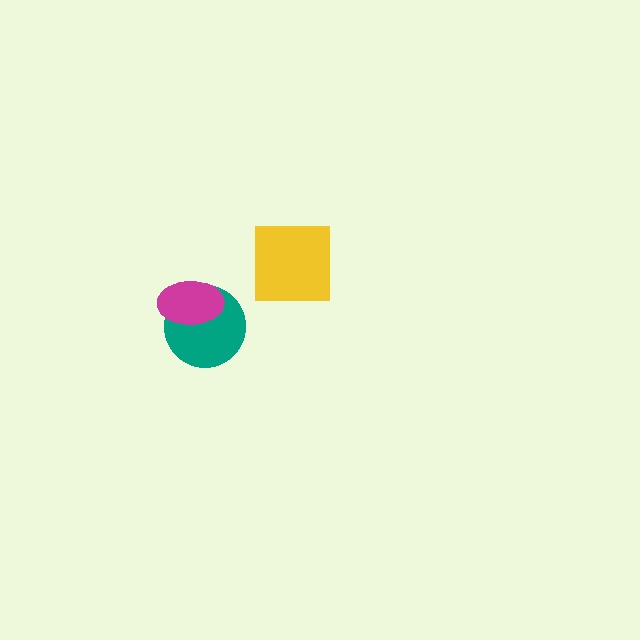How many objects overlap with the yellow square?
0 objects overlap with the yellow square.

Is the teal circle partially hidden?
Yes, it is partially covered by another shape.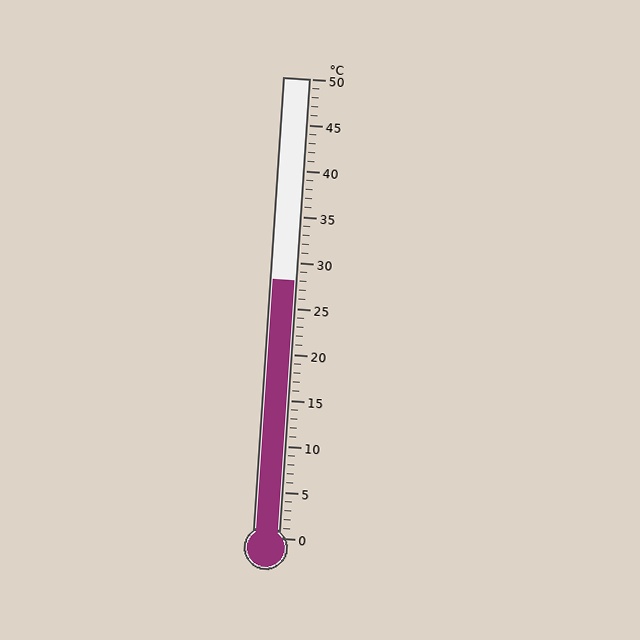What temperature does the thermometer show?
The thermometer shows approximately 28°C.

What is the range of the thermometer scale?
The thermometer scale ranges from 0°C to 50°C.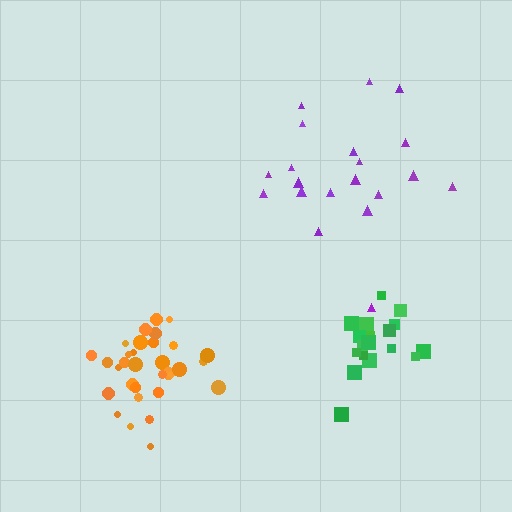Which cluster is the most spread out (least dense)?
Purple.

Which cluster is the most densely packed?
Orange.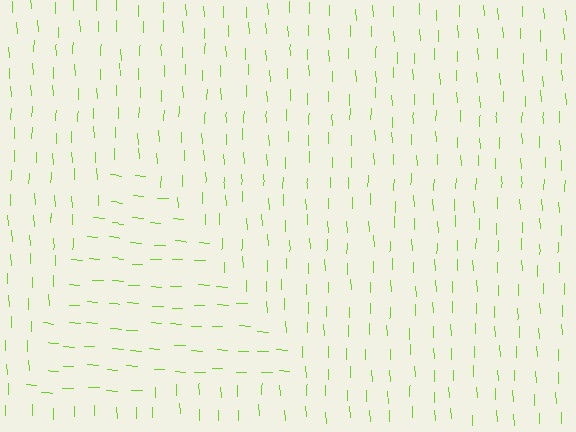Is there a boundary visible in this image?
Yes, there is a texture boundary formed by a change in line orientation.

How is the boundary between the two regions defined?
The boundary is defined purely by a change in line orientation (approximately 85 degrees difference). All lines are the same color and thickness.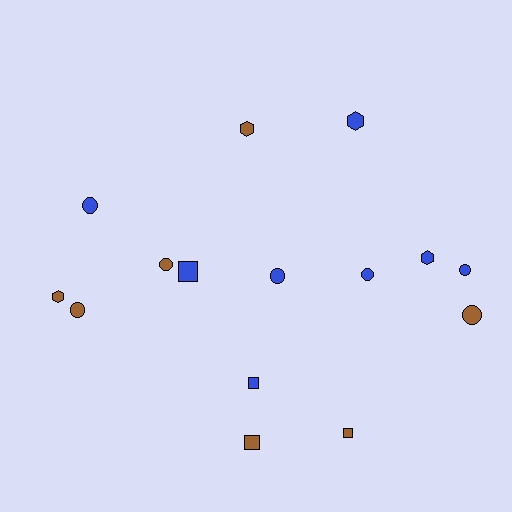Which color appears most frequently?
Blue, with 8 objects.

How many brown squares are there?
There are 2 brown squares.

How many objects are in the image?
There are 15 objects.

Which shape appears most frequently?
Circle, with 7 objects.